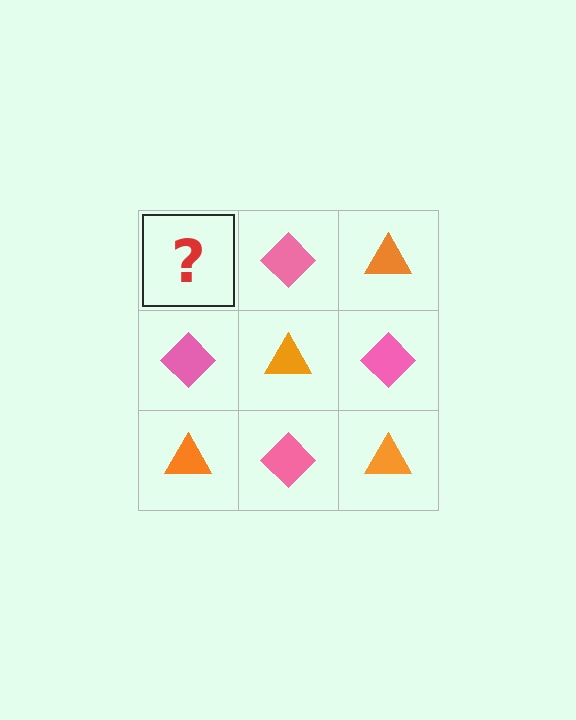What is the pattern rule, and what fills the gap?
The rule is that it alternates orange triangle and pink diamond in a checkerboard pattern. The gap should be filled with an orange triangle.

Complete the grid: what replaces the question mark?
The question mark should be replaced with an orange triangle.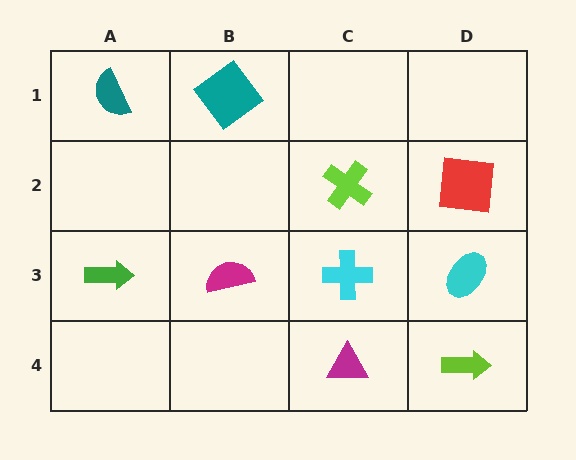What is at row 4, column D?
A lime arrow.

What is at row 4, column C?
A magenta triangle.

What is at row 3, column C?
A cyan cross.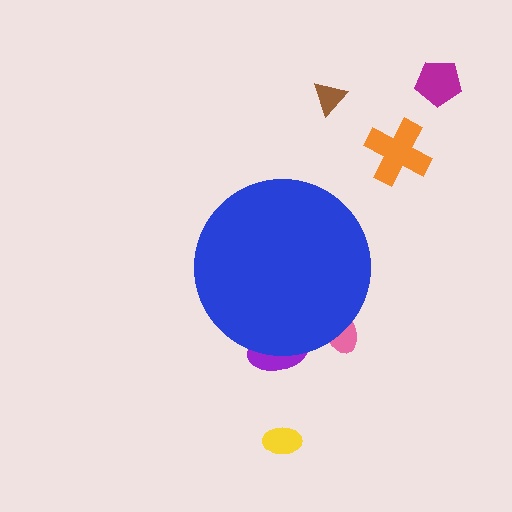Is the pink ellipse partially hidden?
Yes, the pink ellipse is partially hidden behind the blue circle.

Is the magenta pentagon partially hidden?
No, the magenta pentagon is fully visible.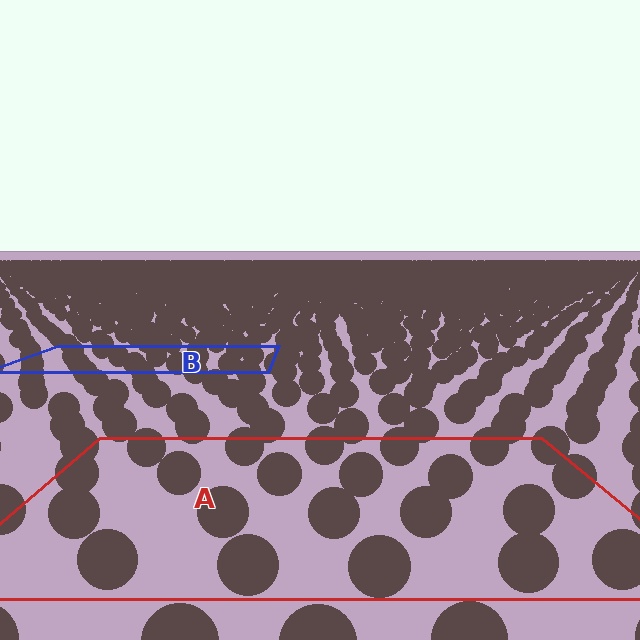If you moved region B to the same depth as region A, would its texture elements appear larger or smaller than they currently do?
They would appear larger. At a closer depth, the same texture elements are projected at a bigger on-screen size.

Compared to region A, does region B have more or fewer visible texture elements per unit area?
Region B has more texture elements per unit area — they are packed more densely because it is farther away.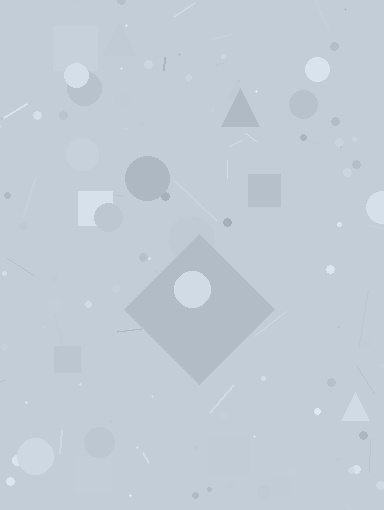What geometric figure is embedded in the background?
A diamond is embedded in the background.